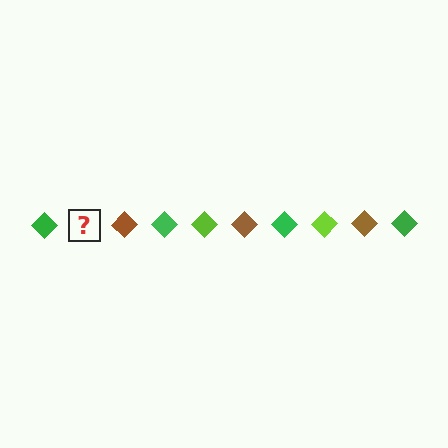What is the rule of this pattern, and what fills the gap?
The rule is that the pattern cycles through green, lime, brown diamonds. The gap should be filled with a lime diamond.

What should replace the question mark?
The question mark should be replaced with a lime diamond.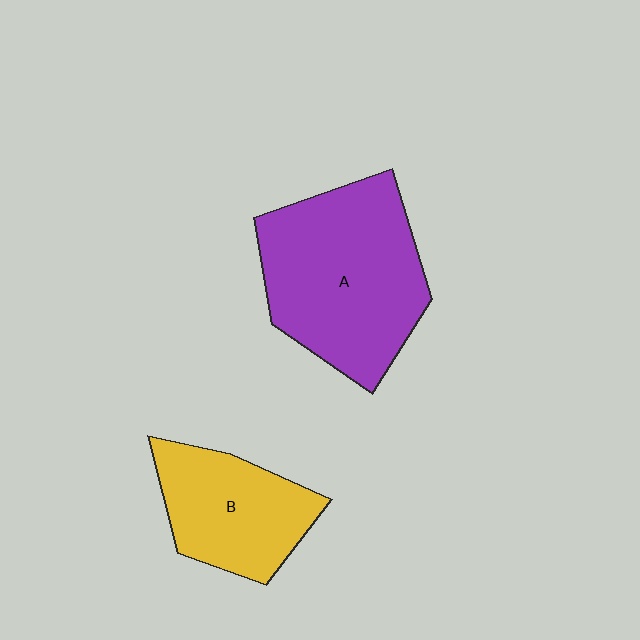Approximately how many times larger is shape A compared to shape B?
Approximately 1.6 times.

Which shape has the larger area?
Shape A (purple).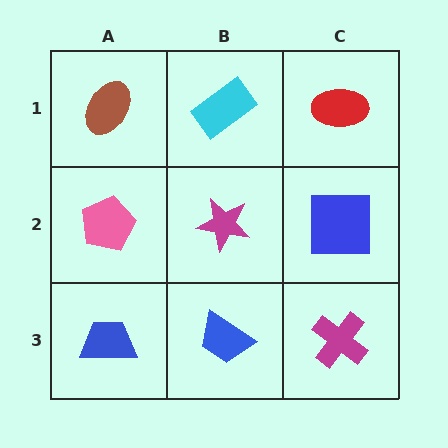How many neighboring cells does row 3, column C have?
2.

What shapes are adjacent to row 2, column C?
A red ellipse (row 1, column C), a magenta cross (row 3, column C), a magenta star (row 2, column B).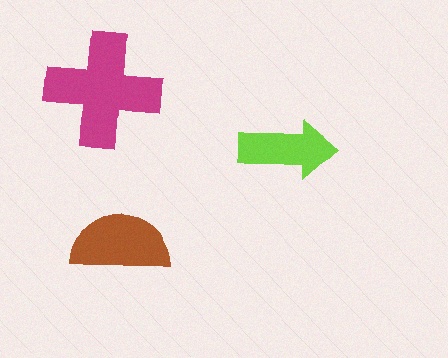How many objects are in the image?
There are 3 objects in the image.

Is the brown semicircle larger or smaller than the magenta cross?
Smaller.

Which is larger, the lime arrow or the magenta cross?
The magenta cross.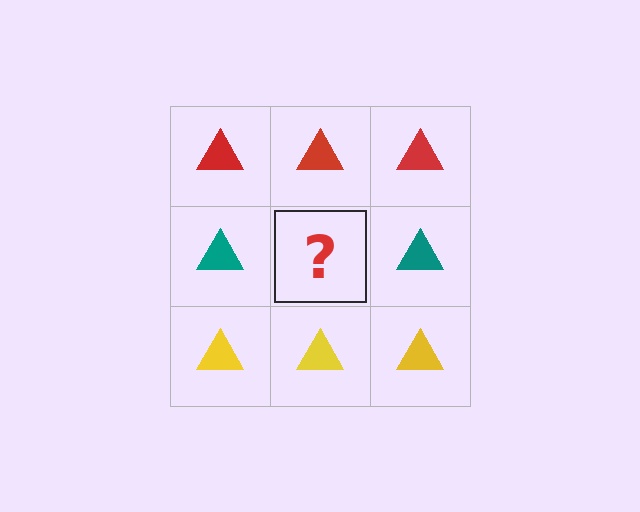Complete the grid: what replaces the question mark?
The question mark should be replaced with a teal triangle.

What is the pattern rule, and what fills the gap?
The rule is that each row has a consistent color. The gap should be filled with a teal triangle.